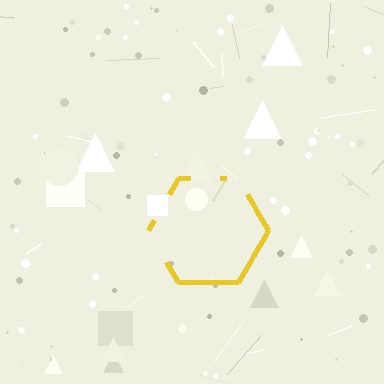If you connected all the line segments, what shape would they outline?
They would outline a hexagon.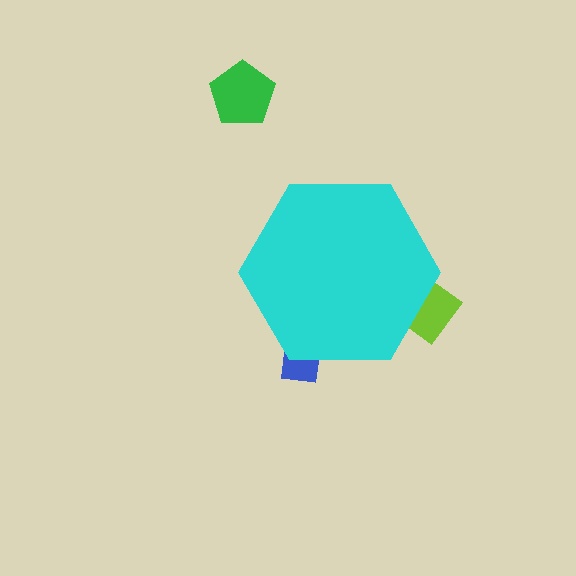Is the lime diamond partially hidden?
Yes, the lime diamond is partially hidden behind the cyan hexagon.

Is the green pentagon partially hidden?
No, the green pentagon is fully visible.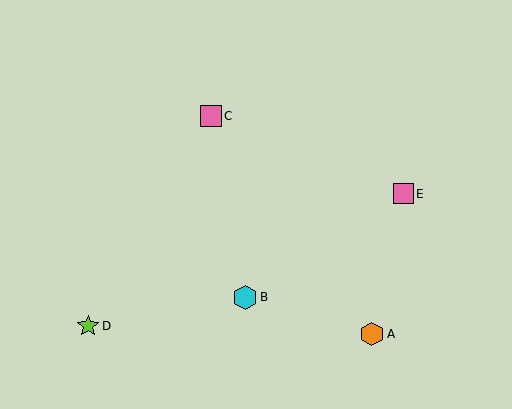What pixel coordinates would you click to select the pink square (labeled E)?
Click at (403, 194) to select the pink square E.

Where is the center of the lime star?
The center of the lime star is at (88, 326).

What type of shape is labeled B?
Shape B is a cyan hexagon.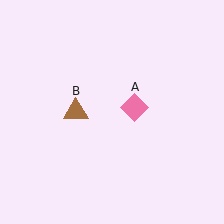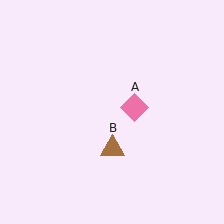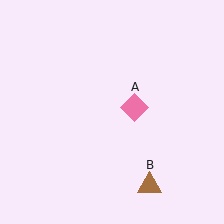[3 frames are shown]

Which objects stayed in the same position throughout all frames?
Pink diamond (object A) remained stationary.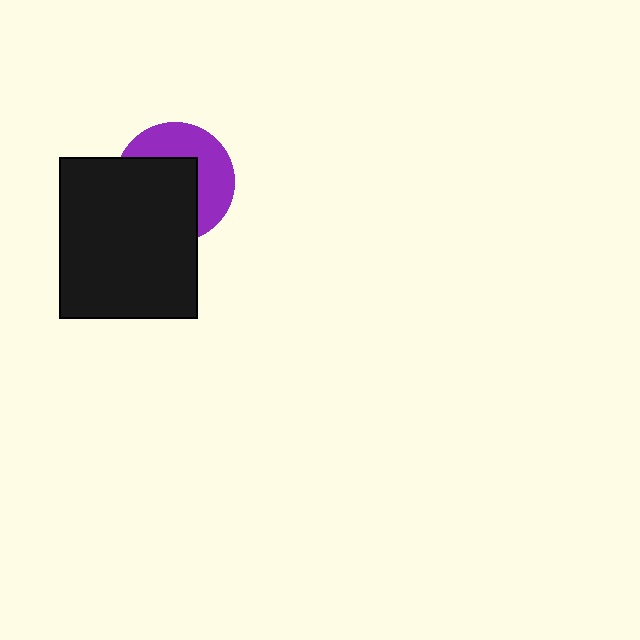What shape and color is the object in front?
The object in front is a black rectangle.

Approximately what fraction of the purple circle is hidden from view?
Roughly 54% of the purple circle is hidden behind the black rectangle.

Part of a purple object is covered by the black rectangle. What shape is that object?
It is a circle.